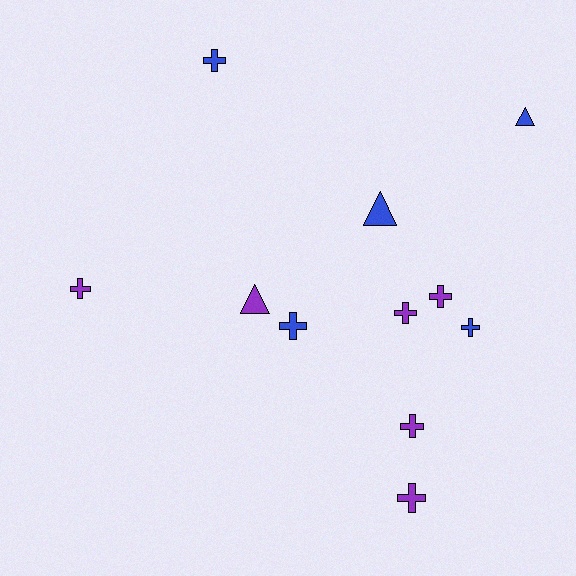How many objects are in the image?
There are 11 objects.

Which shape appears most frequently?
Cross, with 8 objects.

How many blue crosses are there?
There are 3 blue crosses.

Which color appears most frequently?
Purple, with 6 objects.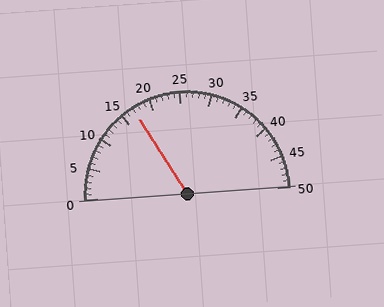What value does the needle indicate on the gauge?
The needle indicates approximately 17.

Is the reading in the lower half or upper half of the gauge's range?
The reading is in the lower half of the range (0 to 50).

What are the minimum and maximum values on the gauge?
The gauge ranges from 0 to 50.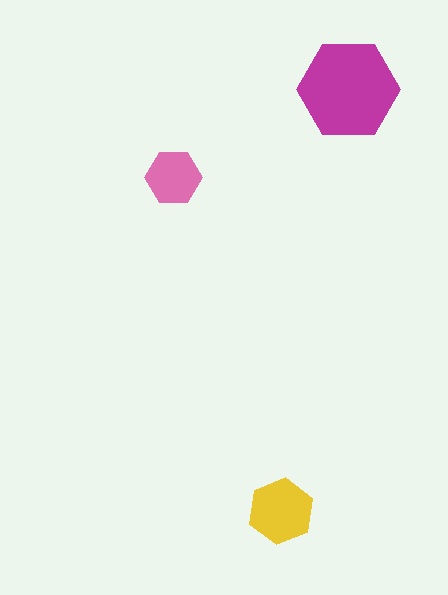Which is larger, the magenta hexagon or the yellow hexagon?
The magenta one.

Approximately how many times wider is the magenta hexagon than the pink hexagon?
About 2 times wider.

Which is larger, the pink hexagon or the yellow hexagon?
The yellow one.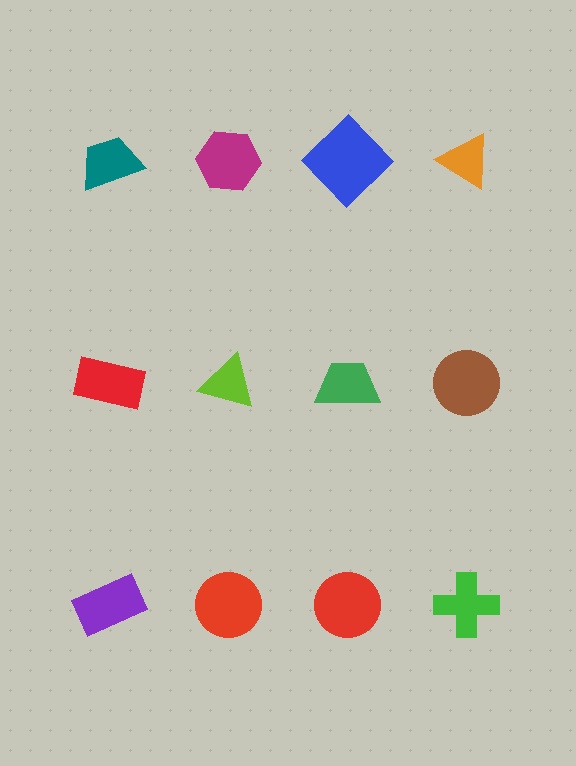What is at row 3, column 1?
A purple rectangle.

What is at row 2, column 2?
A lime triangle.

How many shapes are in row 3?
4 shapes.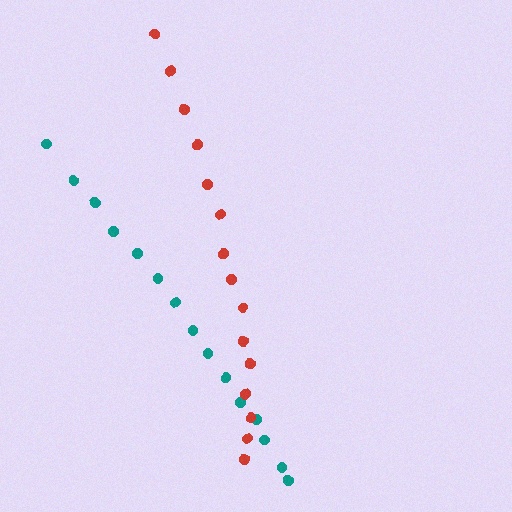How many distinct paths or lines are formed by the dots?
There are 2 distinct paths.